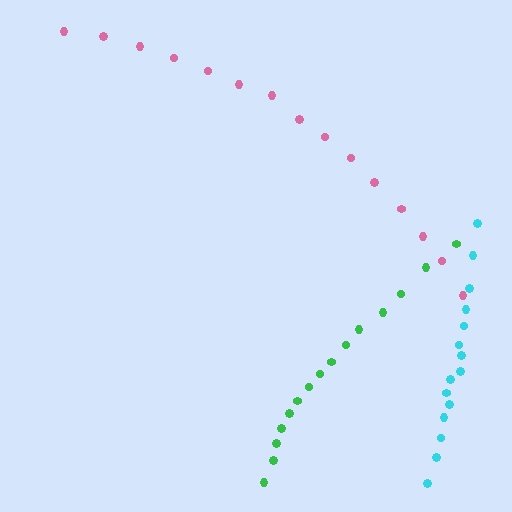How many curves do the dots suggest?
There are 3 distinct paths.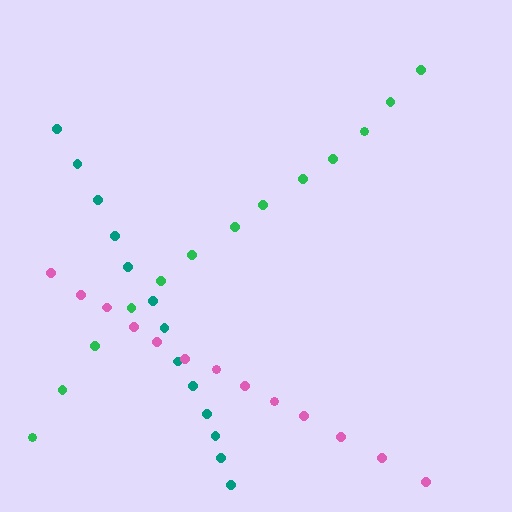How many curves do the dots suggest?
There are 3 distinct paths.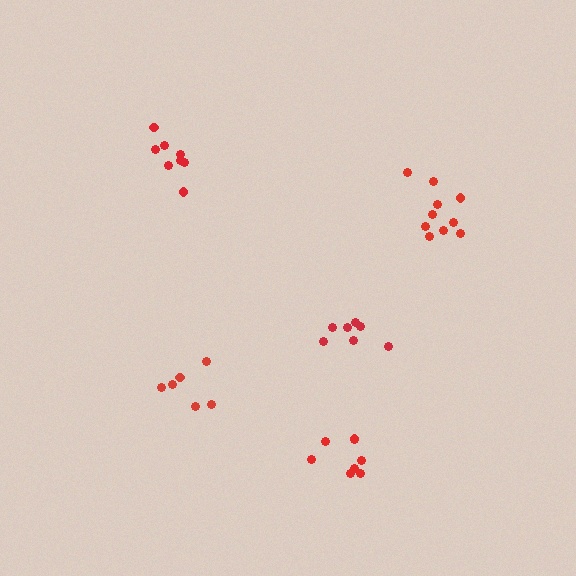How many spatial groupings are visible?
There are 5 spatial groupings.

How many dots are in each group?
Group 1: 7 dots, Group 2: 10 dots, Group 3: 8 dots, Group 4: 6 dots, Group 5: 8 dots (39 total).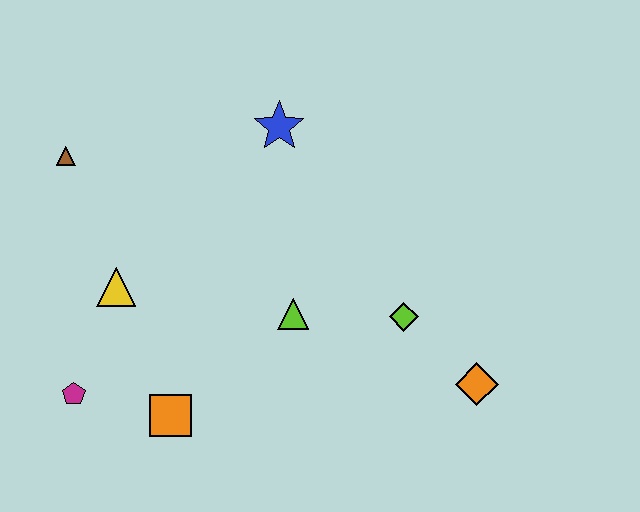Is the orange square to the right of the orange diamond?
No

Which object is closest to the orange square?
The magenta pentagon is closest to the orange square.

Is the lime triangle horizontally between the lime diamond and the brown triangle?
Yes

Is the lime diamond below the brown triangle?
Yes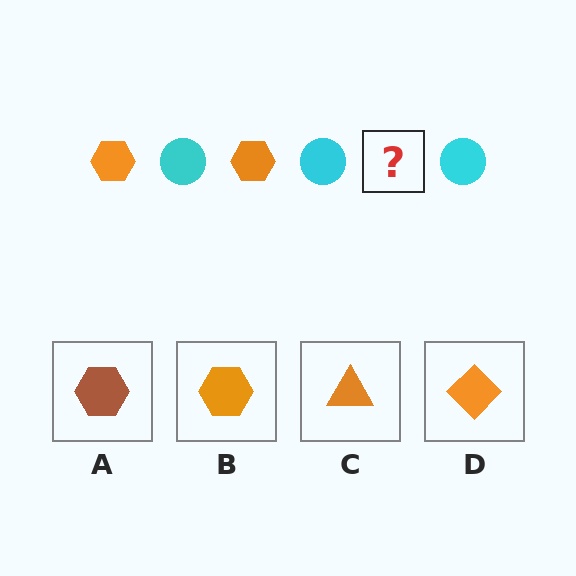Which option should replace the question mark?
Option B.